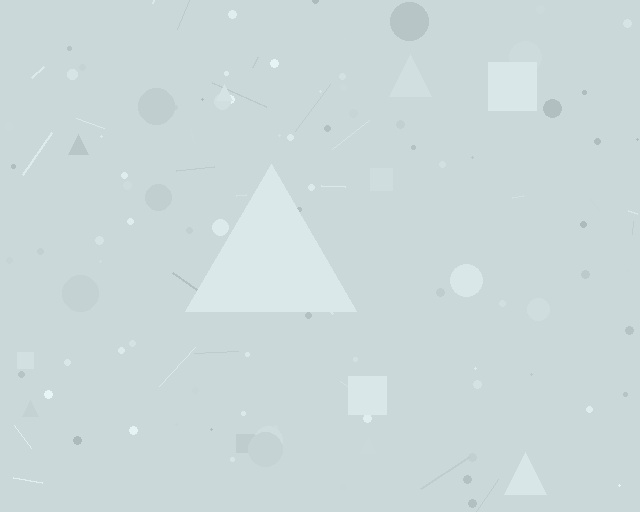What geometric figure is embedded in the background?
A triangle is embedded in the background.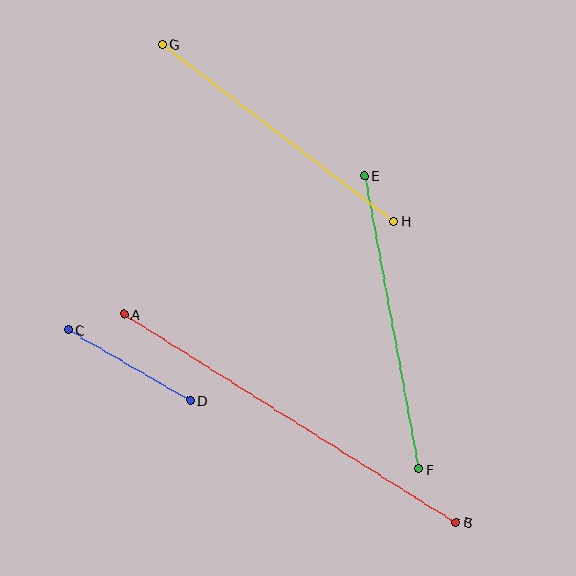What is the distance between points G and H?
The distance is approximately 291 pixels.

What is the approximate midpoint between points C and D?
The midpoint is at approximately (129, 365) pixels.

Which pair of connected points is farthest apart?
Points A and B are farthest apart.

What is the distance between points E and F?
The distance is approximately 298 pixels.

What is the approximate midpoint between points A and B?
The midpoint is at approximately (290, 418) pixels.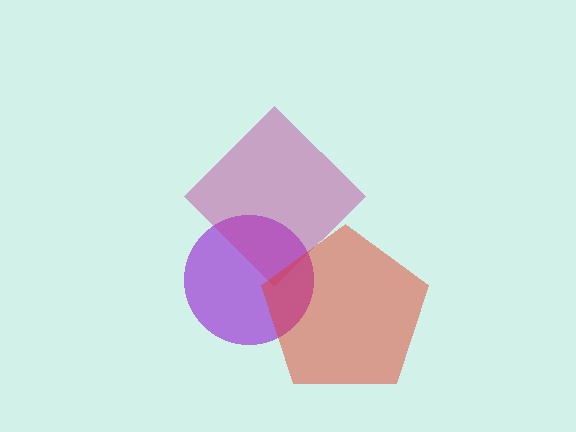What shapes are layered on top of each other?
The layered shapes are: a purple circle, a magenta diamond, a red pentagon.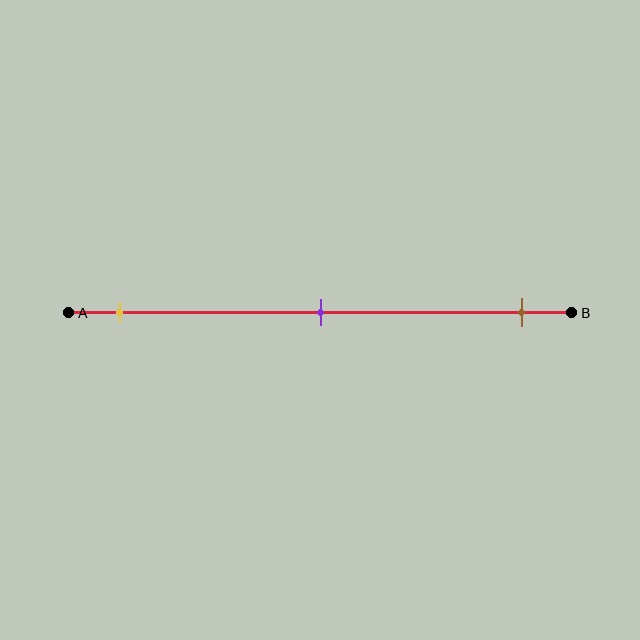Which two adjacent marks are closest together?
The yellow and purple marks are the closest adjacent pair.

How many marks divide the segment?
There are 3 marks dividing the segment.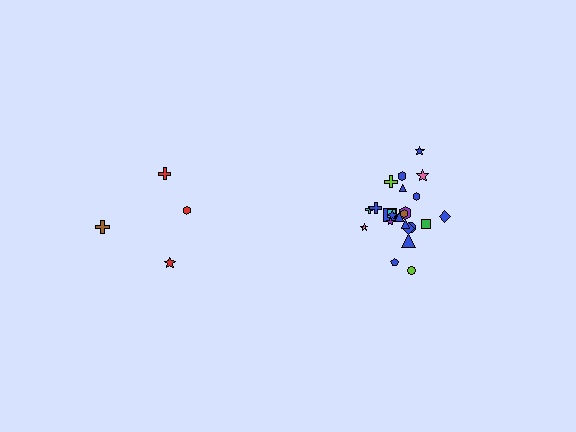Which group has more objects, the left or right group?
The right group.